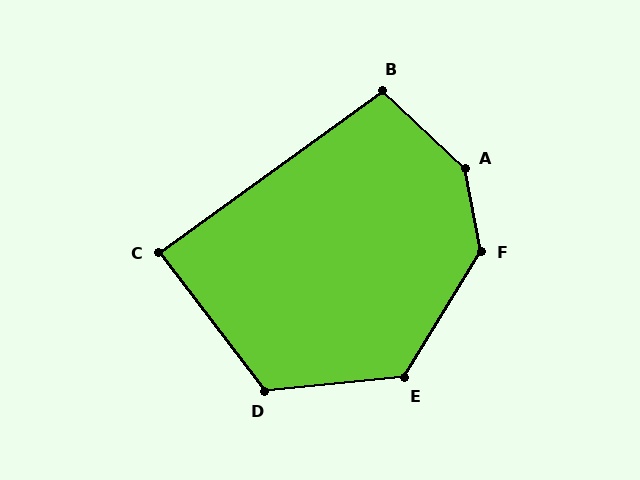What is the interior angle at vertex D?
Approximately 121 degrees (obtuse).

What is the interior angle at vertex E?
Approximately 127 degrees (obtuse).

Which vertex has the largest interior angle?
A, at approximately 144 degrees.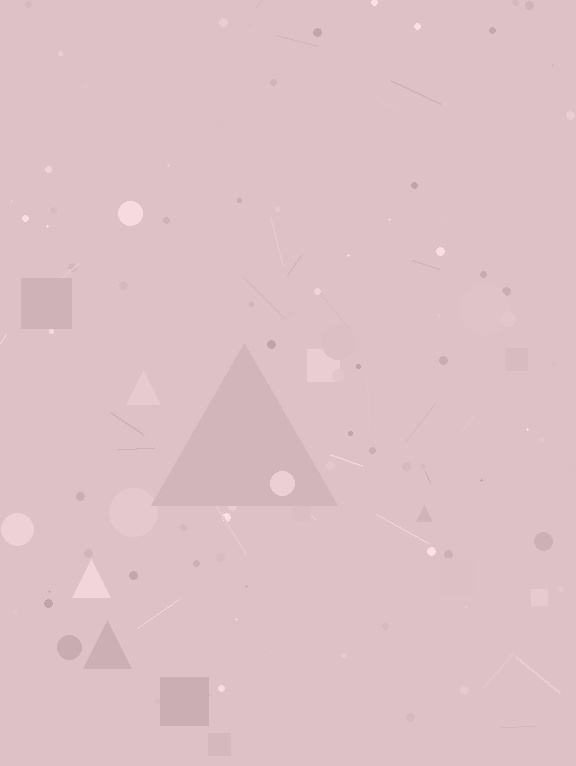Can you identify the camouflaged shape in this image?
The camouflaged shape is a triangle.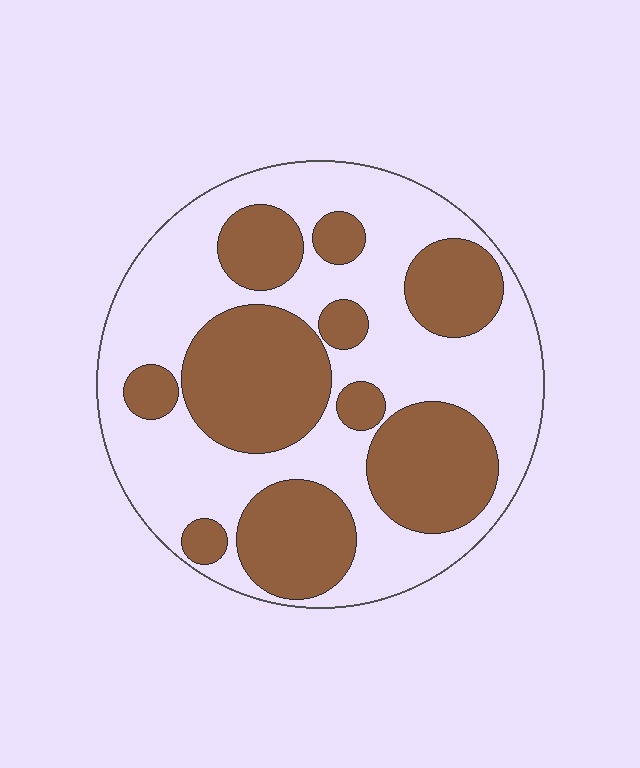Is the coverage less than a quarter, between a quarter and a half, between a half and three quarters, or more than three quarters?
Between a quarter and a half.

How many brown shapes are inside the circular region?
10.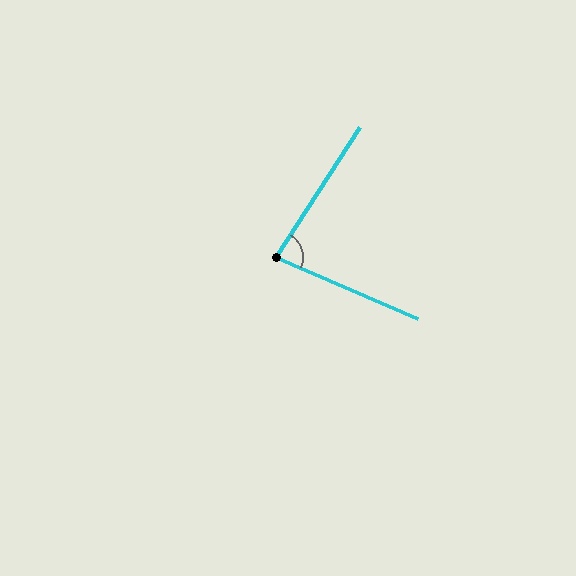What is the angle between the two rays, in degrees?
Approximately 80 degrees.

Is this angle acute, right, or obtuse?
It is acute.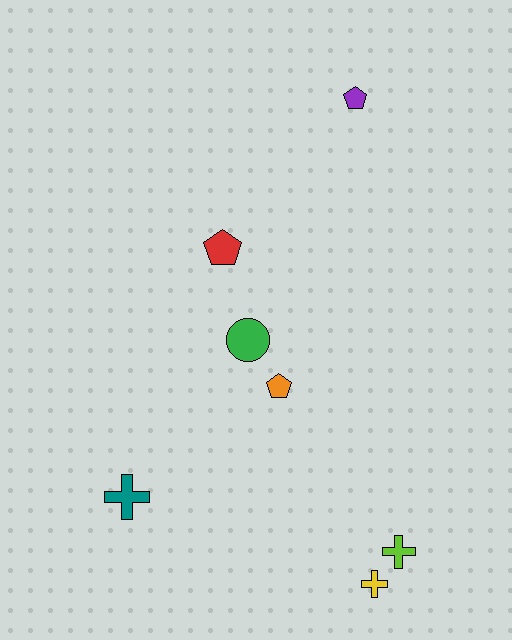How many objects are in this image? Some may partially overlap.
There are 7 objects.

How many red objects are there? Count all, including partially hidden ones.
There is 1 red object.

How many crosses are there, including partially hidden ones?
There are 3 crosses.